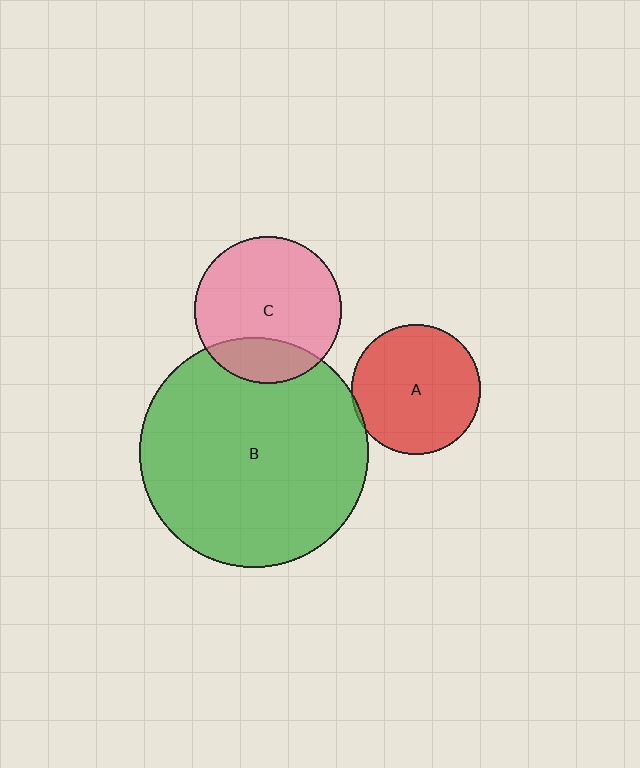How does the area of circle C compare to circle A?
Approximately 1.3 times.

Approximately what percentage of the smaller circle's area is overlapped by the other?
Approximately 20%.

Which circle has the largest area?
Circle B (green).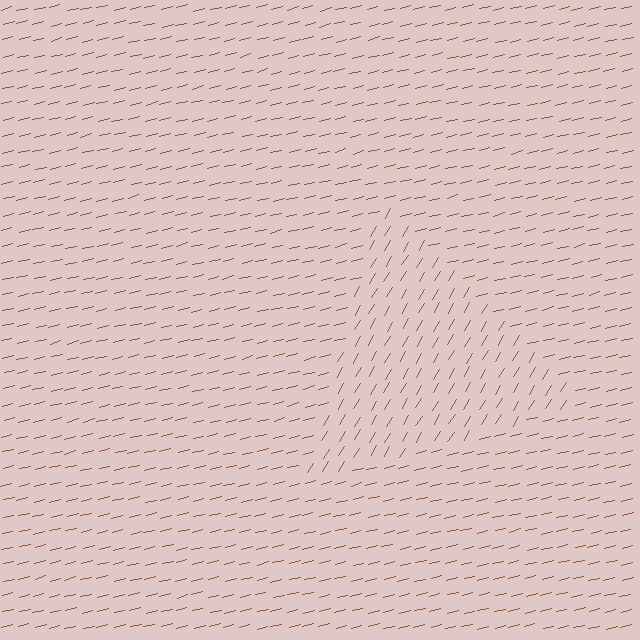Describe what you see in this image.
The image is filled with small brown line segments. A triangle region in the image has lines oriented differently from the surrounding lines, creating a visible texture boundary.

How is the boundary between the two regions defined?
The boundary is defined purely by a change in line orientation (approximately 45 degrees difference). All lines are the same color and thickness.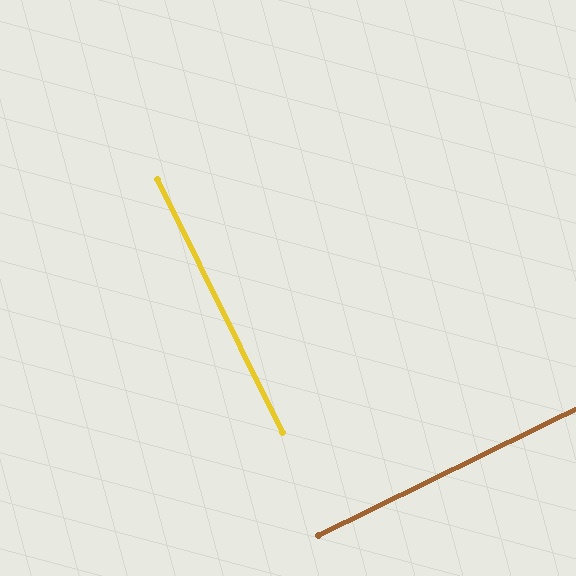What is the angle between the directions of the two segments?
Approximately 90 degrees.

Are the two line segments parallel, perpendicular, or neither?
Perpendicular — they meet at approximately 90°.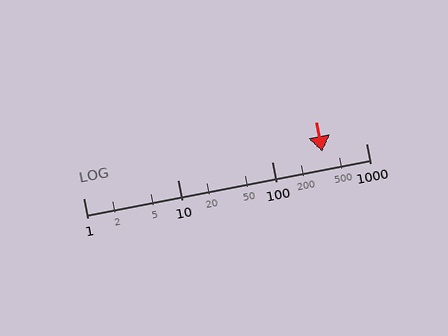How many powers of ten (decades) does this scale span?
The scale spans 3 decades, from 1 to 1000.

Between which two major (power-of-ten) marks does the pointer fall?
The pointer is between 100 and 1000.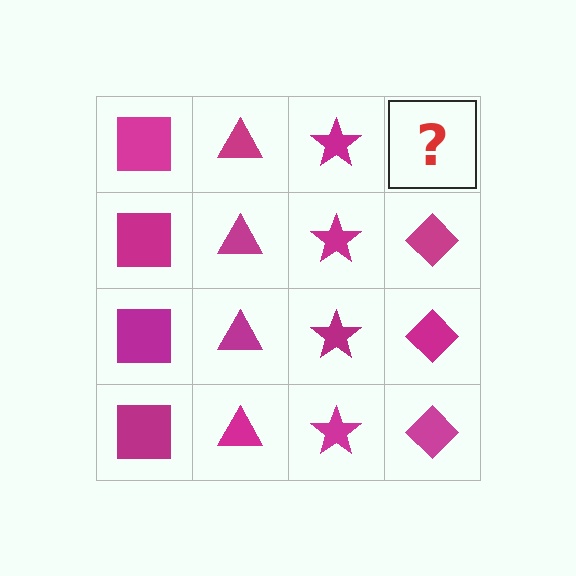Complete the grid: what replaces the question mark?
The question mark should be replaced with a magenta diamond.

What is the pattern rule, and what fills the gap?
The rule is that each column has a consistent shape. The gap should be filled with a magenta diamond.